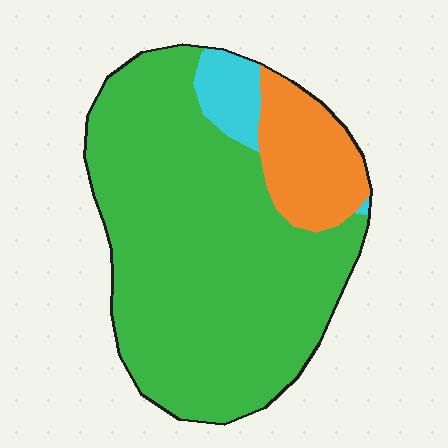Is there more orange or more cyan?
Orange.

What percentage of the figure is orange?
Orange covers about 15% of the figure.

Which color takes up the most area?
Green, at roughly 80%.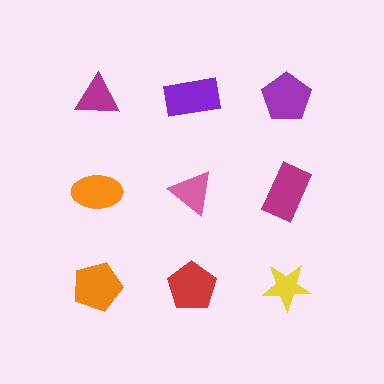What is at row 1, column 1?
A magenta triangle.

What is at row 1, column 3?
A purple pentagon.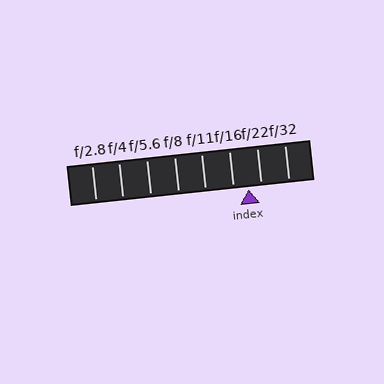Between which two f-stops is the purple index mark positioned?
The index mark is between f/16 and f/22.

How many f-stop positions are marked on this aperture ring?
There are 8 f-stop positions marked.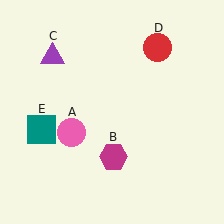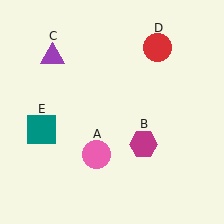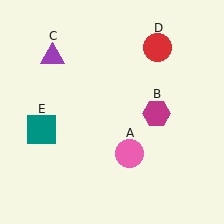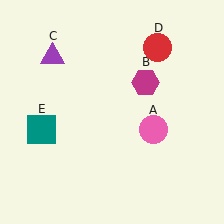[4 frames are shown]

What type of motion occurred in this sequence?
The pink circle (object A), magenta hexagon (object B) rotated counterclockwise around the center of the scene.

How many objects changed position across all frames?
2 objects changed position: pink circle (object A), magenta hexagon (object B).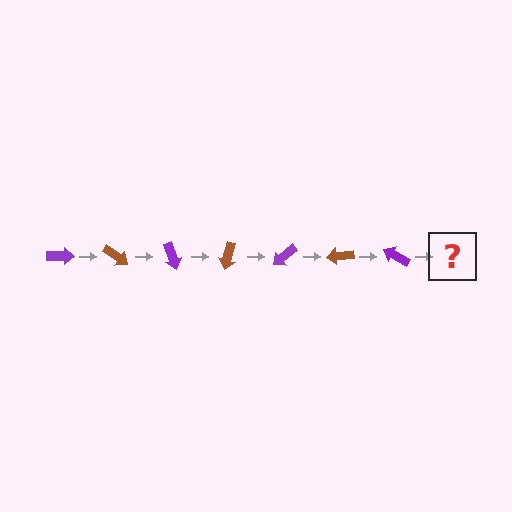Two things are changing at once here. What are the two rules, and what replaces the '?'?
The two rules are that it rotates 35 degrees each step and the color cycles through purple and brown. The '?' should be a brown arrow, rotated 245 degrees from the start.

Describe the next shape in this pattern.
It should be a brown arrow, rotated 245 degrees from the start.